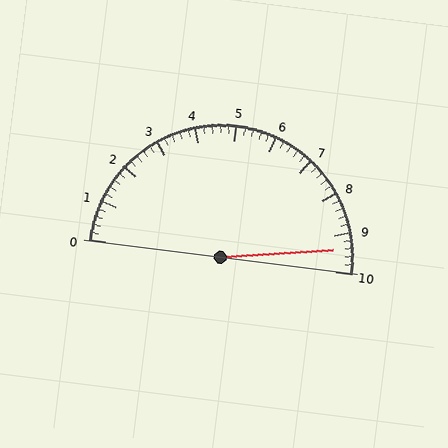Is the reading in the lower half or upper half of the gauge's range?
The reading is in the upper half of the range (0 to 10).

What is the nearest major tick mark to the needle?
The nearest major tick mark is 9.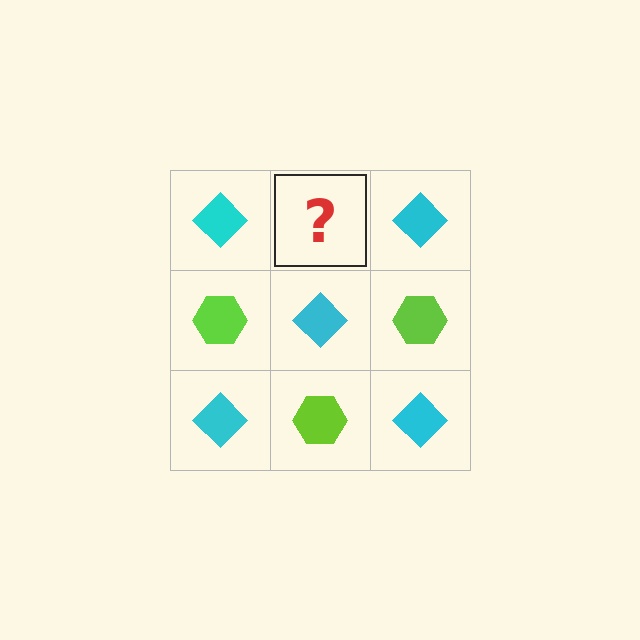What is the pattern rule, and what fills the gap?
The rule is that it alternates cyan diamond and lime hexagon in a checkerboard pattern. The gap should be filled with a lime hexagon.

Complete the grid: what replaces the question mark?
The question mark should be replaced with a lime hexagon.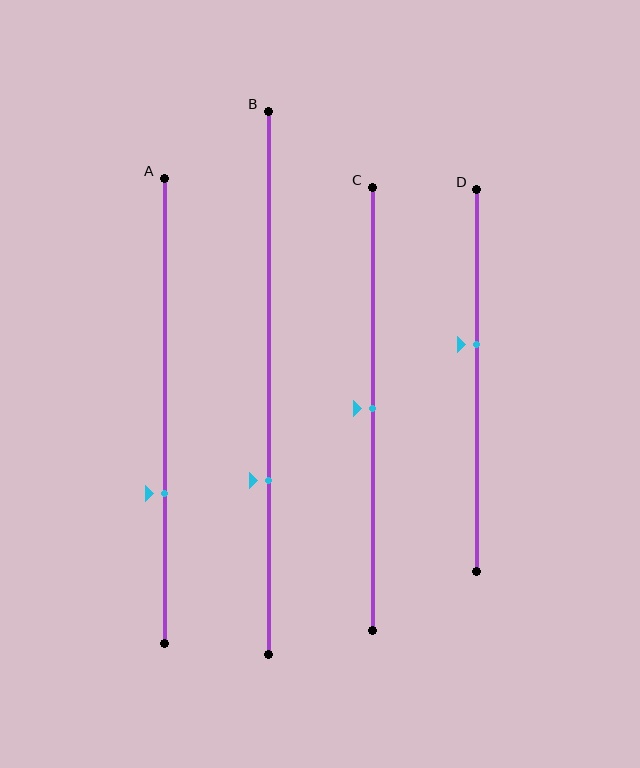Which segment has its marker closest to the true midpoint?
Segment C has its marker closest to the true midpoint.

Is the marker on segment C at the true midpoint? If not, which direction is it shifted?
Yes, the marker on segment C is at the true midpoint.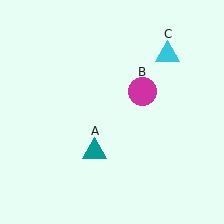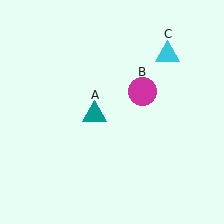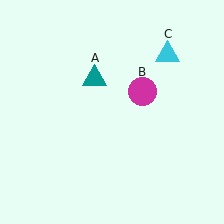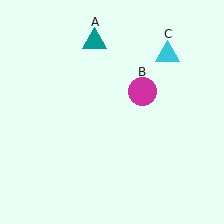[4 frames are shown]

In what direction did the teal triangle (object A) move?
The teal triangle (object A) moved up.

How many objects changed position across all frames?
1 object changed position: teal triangle (object A).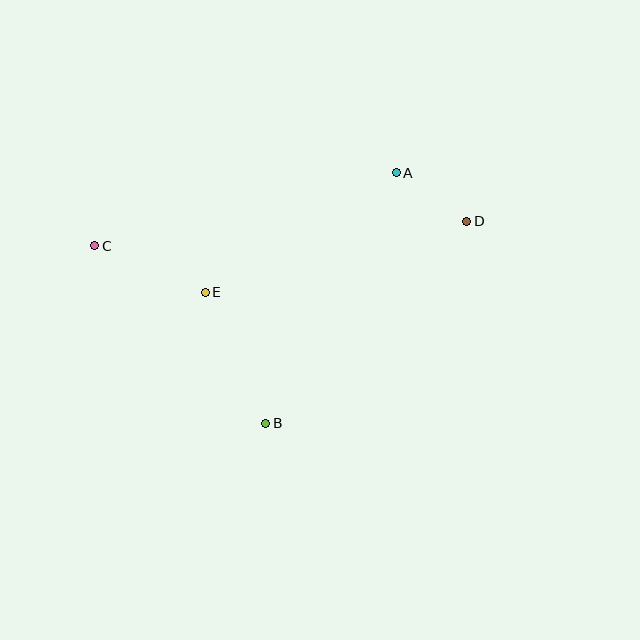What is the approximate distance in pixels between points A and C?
The distance between A and C is approximately 310 pixels.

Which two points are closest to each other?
Points A and D are closest to each other.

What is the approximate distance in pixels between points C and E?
The distance between C and E is approximately 120 pixels.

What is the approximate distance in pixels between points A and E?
The distance between A and E is approximately 226 pixels.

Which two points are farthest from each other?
Points C and D are farthest from each other.